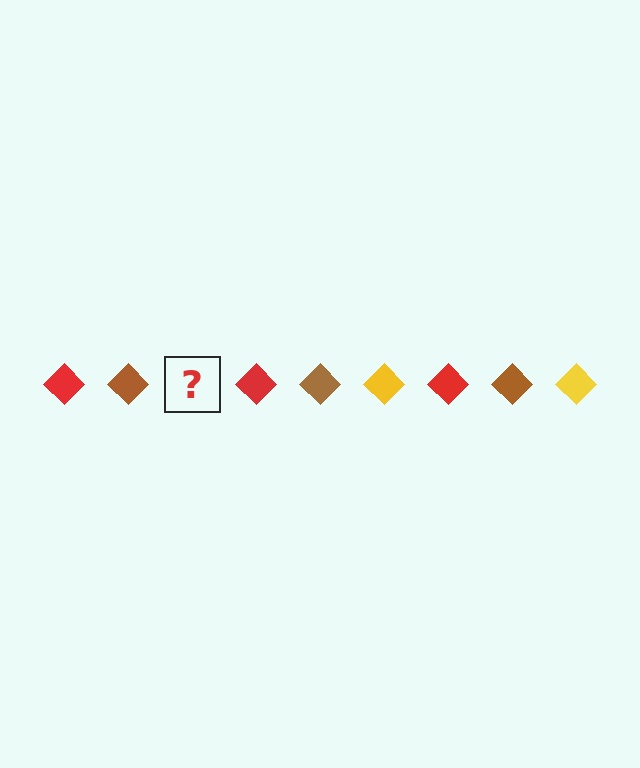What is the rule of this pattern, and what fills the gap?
The rule is that the pattern cycles through red, brown, yellow diamonds. The gap should be filled with a yellow diamond.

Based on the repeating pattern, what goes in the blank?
The blank should be a yellow diamond.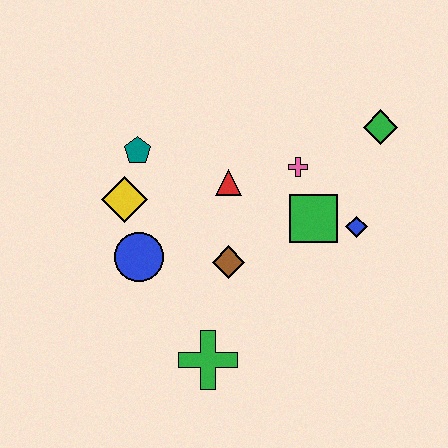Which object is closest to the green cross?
The brown diamond is closest to the green cross.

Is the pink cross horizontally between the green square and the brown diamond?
Yes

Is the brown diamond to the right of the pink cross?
No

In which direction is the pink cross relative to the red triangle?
The pink cross is to the right of the red triangle.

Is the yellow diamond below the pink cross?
Yes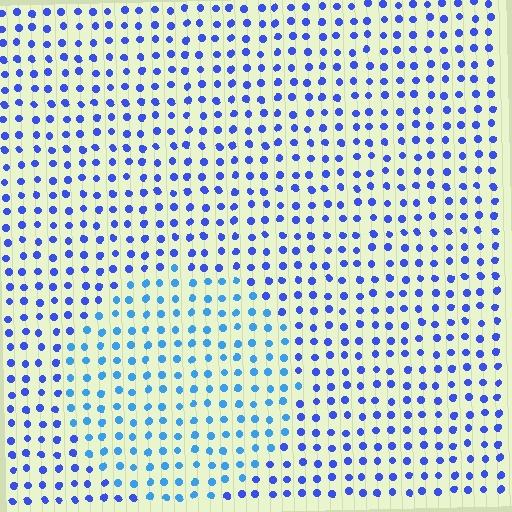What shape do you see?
I see a circle.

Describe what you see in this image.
The image is filled with small blue elements in a uniform arrangement. A circle-shaped region is visible where the elements are tinted to a slightly different hue, forming a subtle color boundary.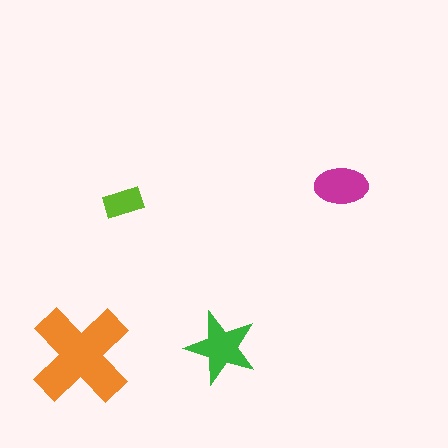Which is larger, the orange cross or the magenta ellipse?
The orange cross.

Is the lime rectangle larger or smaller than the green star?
Smaller.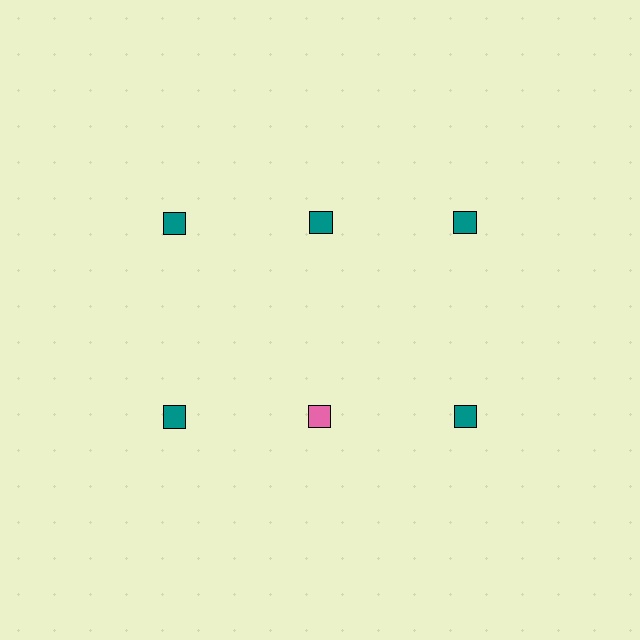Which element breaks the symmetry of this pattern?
The pink square in the second row, second from left column breaks the symmetry. All other shapes are teal squares.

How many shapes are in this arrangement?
There are 6 shapes arranged in a grid pattern.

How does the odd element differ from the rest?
It has a different color: pink instead of teal.